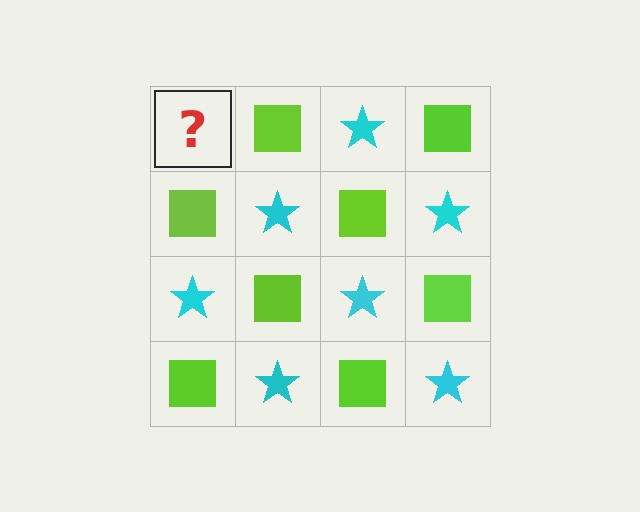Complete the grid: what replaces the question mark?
The question mark should be replaced with a cyan star.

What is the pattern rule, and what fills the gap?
The rule is that it alternates cyan star and lime square in a checkerboard pattern. The gap should be filled with a cyan star.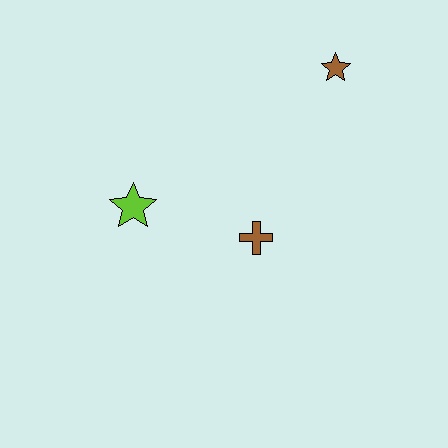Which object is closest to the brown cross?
The lime star is closest to the brown cross.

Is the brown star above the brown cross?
Yes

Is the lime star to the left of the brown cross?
Yes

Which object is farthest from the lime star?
The brown star is farthest from the lime star.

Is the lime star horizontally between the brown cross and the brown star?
No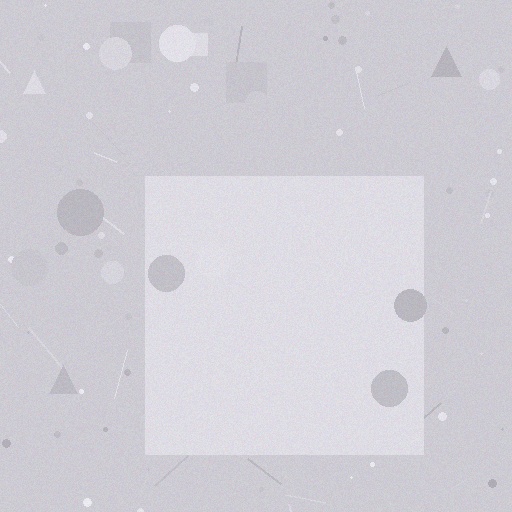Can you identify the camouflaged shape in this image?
The camouflaged shape is a square.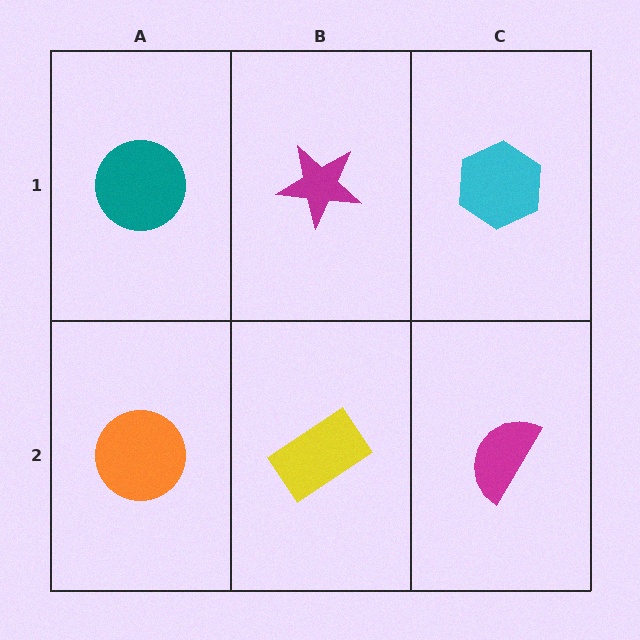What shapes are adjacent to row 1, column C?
A magenta semicircle (row 2, column C), a magenta star (row 1, column B).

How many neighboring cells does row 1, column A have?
2.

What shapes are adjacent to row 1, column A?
An orange circle (row 2, column A), a magenta star (row 1, column B).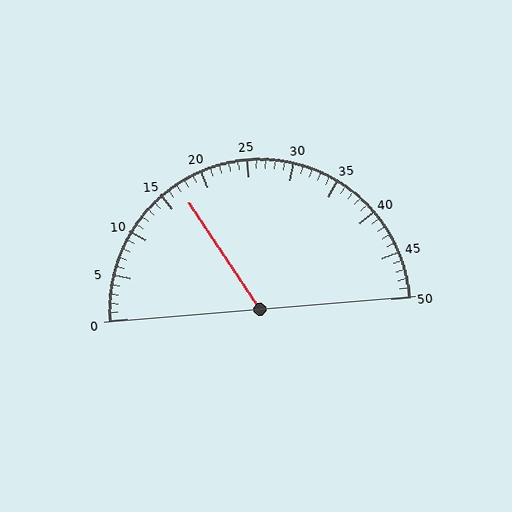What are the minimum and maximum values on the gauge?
The gauge ranges from 0 to 50.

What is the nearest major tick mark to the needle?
The nearest major tick mark is 15.